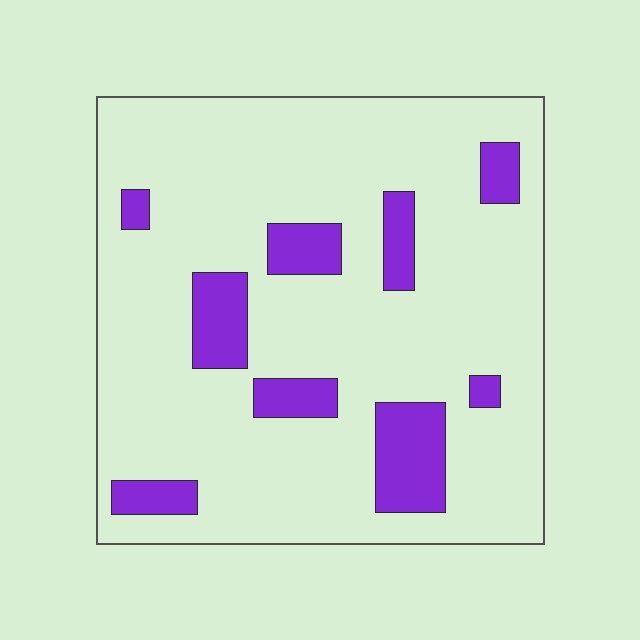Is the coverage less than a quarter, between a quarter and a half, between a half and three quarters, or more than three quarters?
Less than a quarter.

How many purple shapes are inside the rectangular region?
9.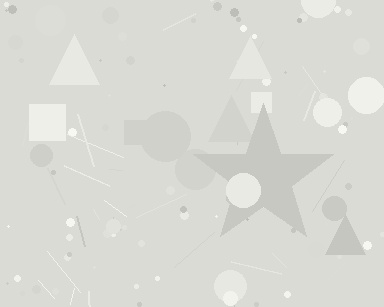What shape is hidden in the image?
A star is hidden in the image.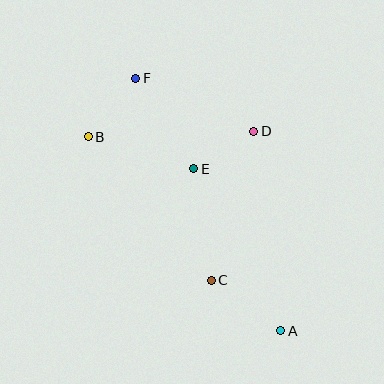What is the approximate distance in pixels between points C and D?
The distance between C and D is approximately 155 pixels.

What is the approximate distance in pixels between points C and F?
The distance between C and F is approximately 216 pixels.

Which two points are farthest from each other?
Points A and F are farthest from each other.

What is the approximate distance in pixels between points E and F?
The distance between E and F is approximately 107 pixels.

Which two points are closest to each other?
Points D and E are closest to each other.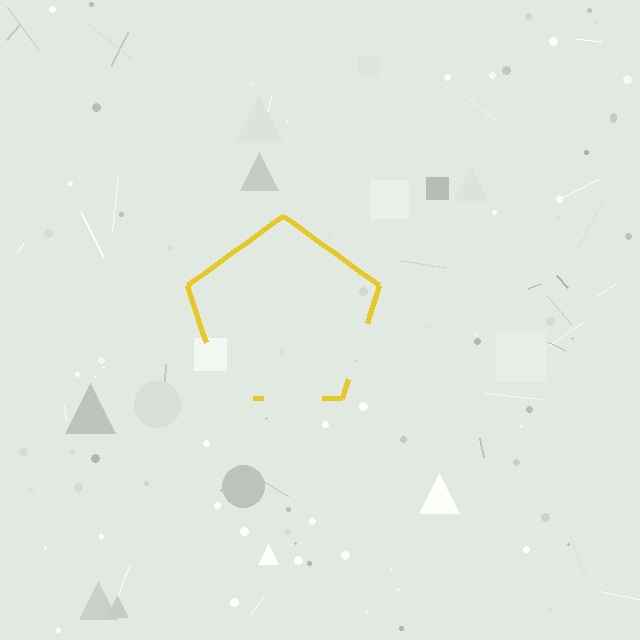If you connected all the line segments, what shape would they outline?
They would outline a pentagon.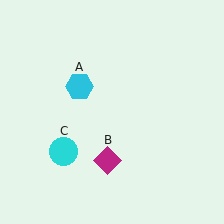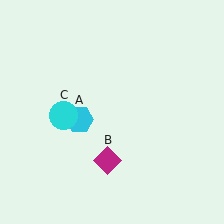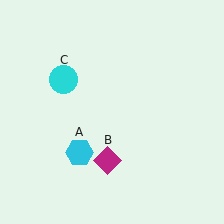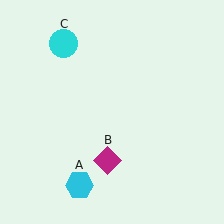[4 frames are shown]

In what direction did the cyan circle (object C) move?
The cyan circle (object C) moved up.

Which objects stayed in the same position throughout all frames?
Magenta diamond (object B) remained stationary.